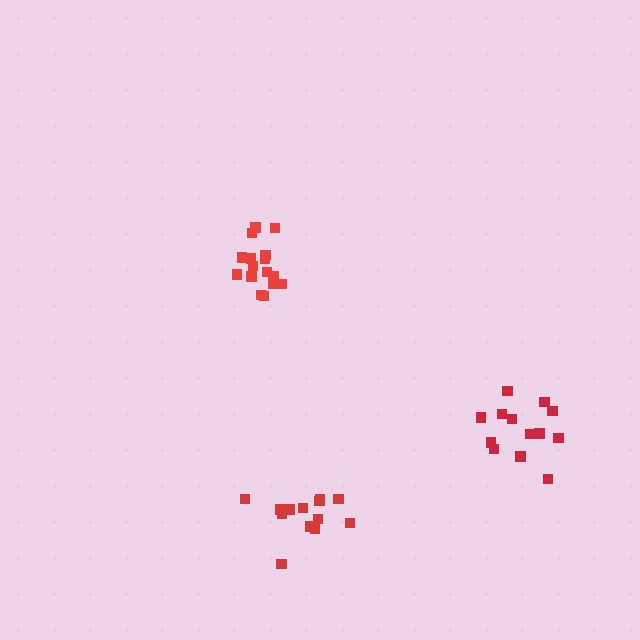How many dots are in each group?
Group 1: 13 dots, Group 2: 16 dots, Group 3: 13 dots (42 total).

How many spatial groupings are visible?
There are 3 spatial groupings.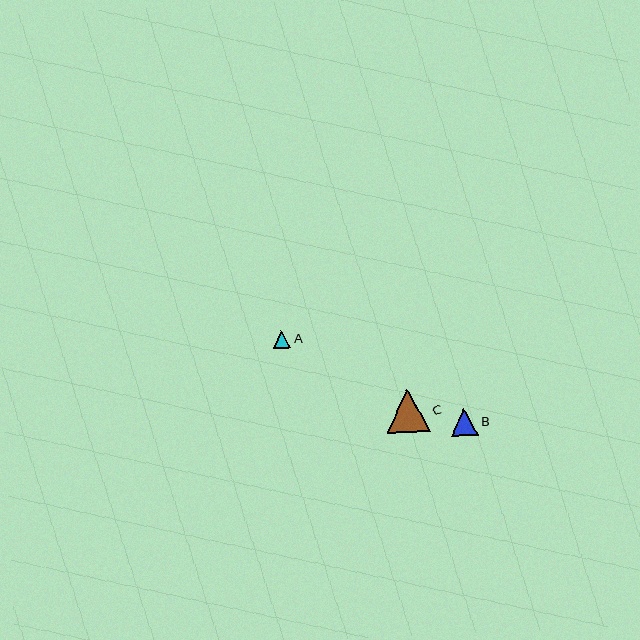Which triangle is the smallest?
Triangle A is the smallest with a size of approximately 17 pixels.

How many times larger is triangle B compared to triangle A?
Triangle B is approximately 1.6 times the size of triangle A.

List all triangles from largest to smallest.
From largest to smallest: C, B, A.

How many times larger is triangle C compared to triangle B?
Triangle C is approximately 1.6 times the size of triangle B.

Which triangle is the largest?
Triangle C is the largest with a size of approximately 44 pixels.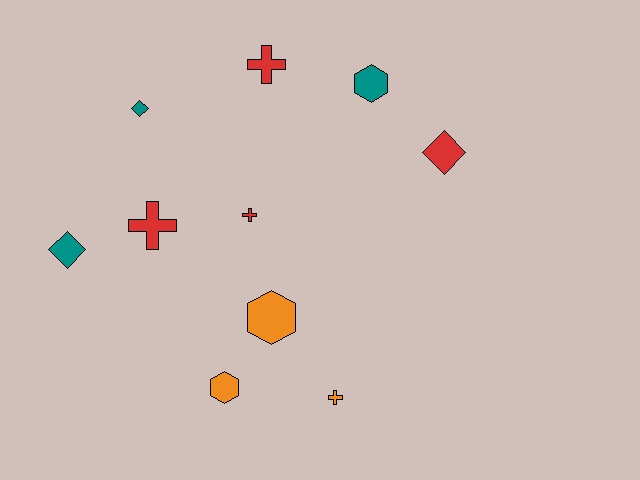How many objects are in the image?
There are 10 objects.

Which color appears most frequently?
Red, with 4 objects.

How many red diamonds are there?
There is 1 red diamond.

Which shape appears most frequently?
Cross, with 4 objects.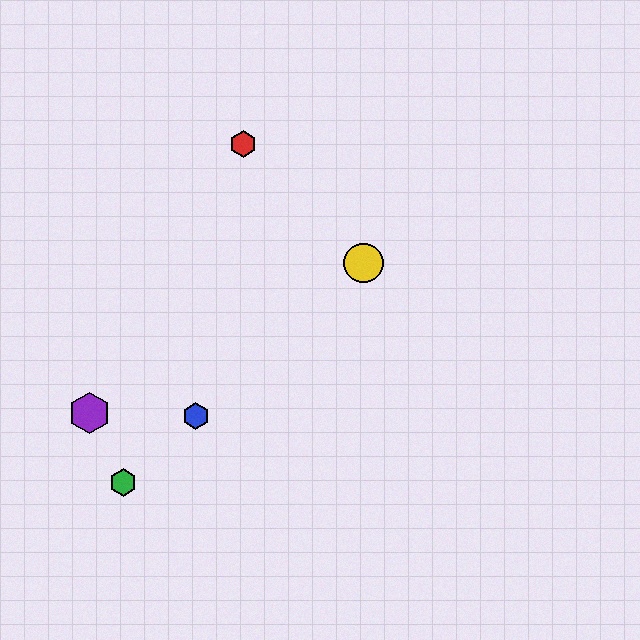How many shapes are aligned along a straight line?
3 shapes (the blue hexagon, the green hexagon, the yellow circle) are aligned along a straight line.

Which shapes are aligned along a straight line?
The blue hexagon, the green hexagon, the yellow circle are aligned along a straight line.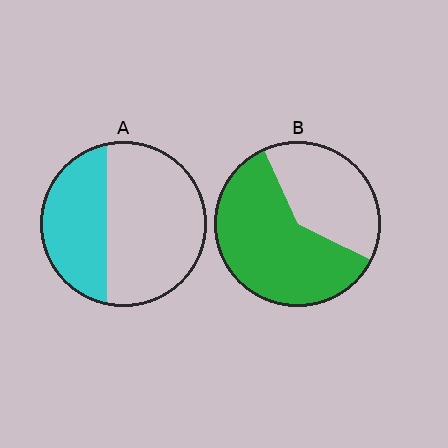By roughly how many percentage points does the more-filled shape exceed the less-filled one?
By roughly 25 percentage points (B over A).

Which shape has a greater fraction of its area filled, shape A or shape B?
Shape B.